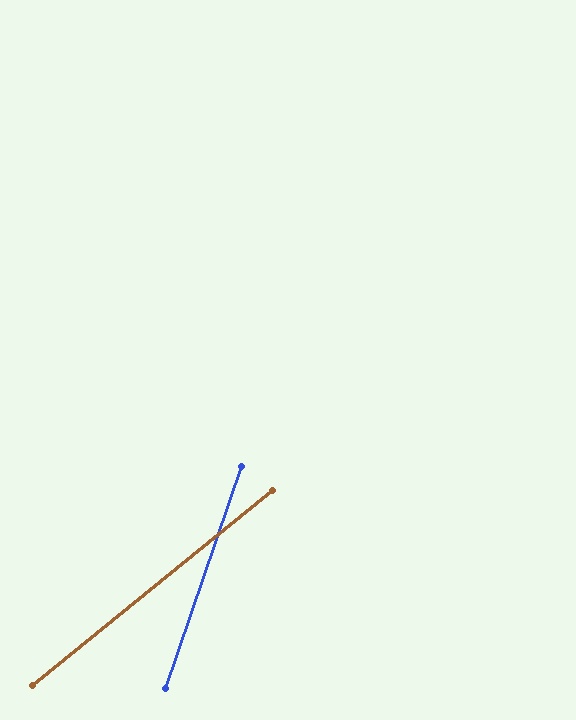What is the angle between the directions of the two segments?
Approximately 32 degrees.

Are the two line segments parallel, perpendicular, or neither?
Neither parallel nor perpendicular — they differ by about 32°.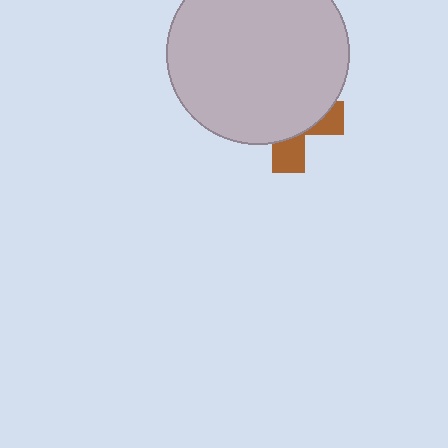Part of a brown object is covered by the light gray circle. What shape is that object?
It is a cross.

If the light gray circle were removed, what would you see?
You would see the complete brown cross.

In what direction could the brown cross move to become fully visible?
The brown cross could move down. That would shift it out from behind the light gray circle entirely.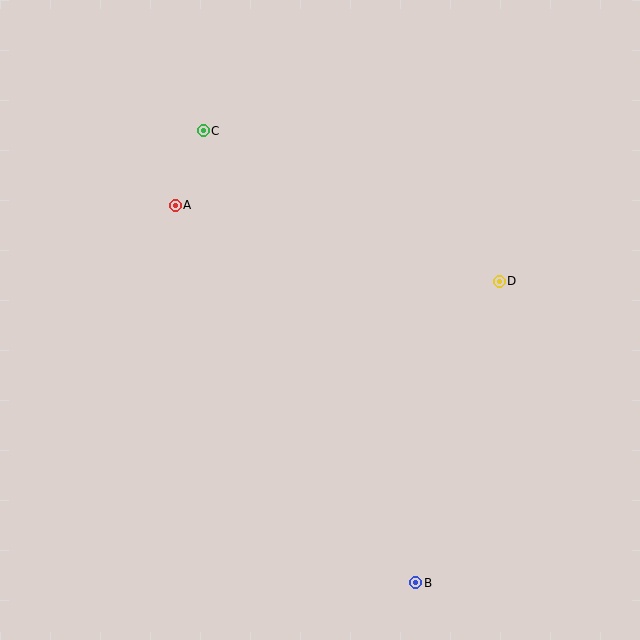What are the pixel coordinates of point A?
Point A is at (175, 205).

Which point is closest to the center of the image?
Point D at (499, 281) is closest to the center.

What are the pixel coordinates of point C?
Point C is at (203, 131).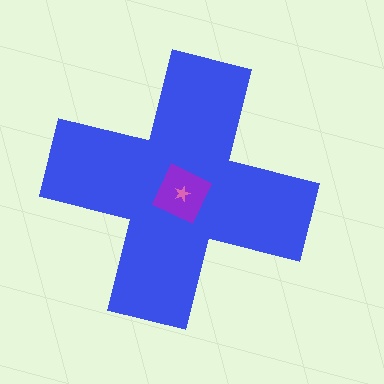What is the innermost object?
The pink star.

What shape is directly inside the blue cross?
The purple diamond.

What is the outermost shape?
The blue cross.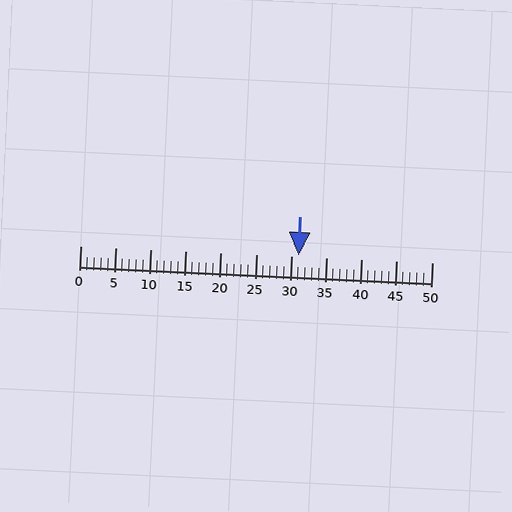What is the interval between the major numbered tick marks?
The major tick marks are spaced 5 units apart.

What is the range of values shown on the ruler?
The ruler shows values from 0 to 50.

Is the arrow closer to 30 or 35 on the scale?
The arrow is closer to 30.